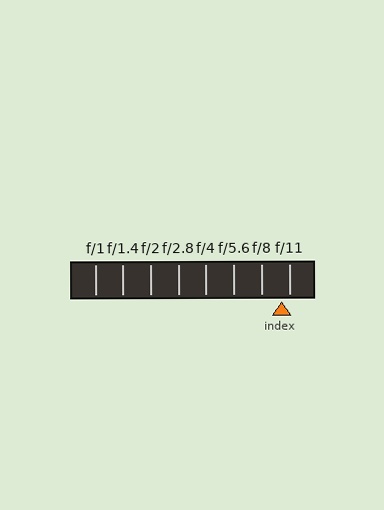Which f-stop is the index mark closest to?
The index mark is closest to f/11.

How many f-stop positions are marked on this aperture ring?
There are 8 f-stop positions marked.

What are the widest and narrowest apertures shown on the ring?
The widest aperture shown is f/1 and the narrowest is f/11.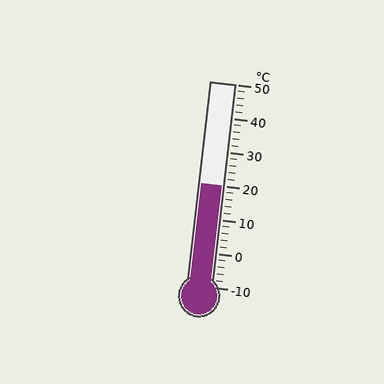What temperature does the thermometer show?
The thermometer shows approximately 20°C.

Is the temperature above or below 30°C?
The temperature is below 30°C.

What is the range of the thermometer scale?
The thermometer scale ranges from -10°C to 50°C.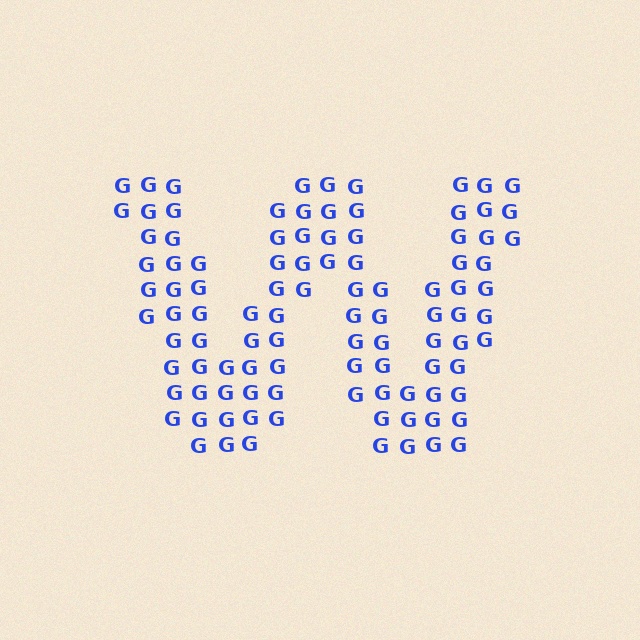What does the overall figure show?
The overall figure shows the letter W.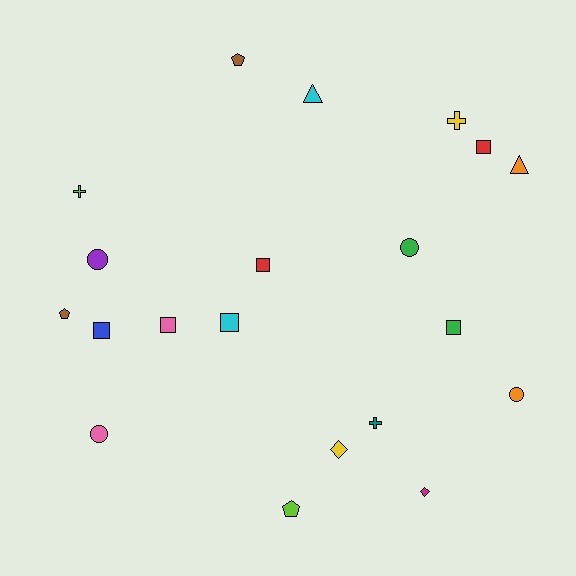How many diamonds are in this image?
There are 2 diamonds.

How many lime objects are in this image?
There are 2 lime objects.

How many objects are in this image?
There are 20 objects.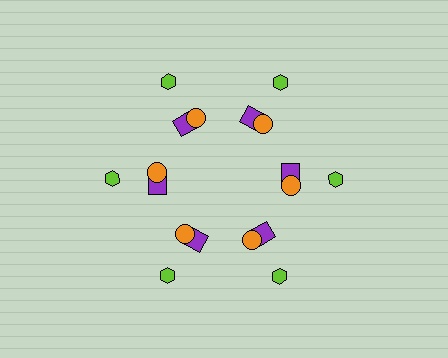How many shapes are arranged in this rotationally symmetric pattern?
There are 18 shapes, arranged in 6 groups of 3.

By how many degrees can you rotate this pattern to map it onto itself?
The pattern maps onto itself every 60 degrees of rotation.